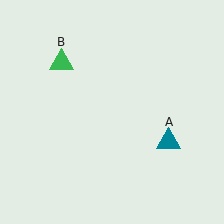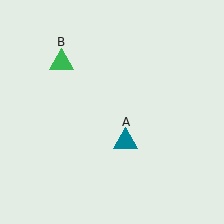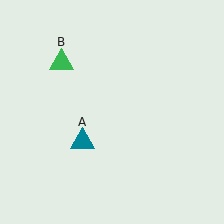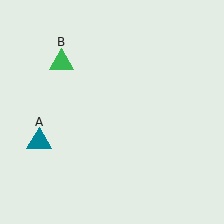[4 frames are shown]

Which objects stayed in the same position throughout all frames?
Green triangle (object B) remained stationary.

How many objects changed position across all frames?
1 object changed position: teal triangle (object A).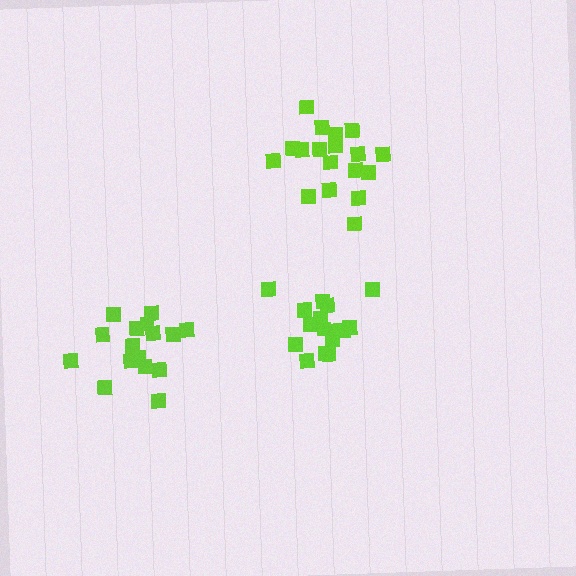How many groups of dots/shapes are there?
There are 3 groups.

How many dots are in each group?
Group 1: 16 dots, Group 2: 18 dots, Group 3: 16 dots (50 total).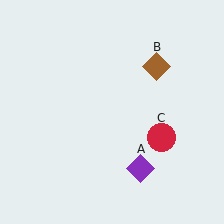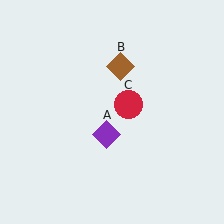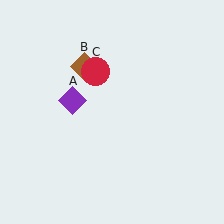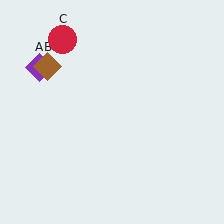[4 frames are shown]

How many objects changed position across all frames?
3 objects changed position: purple diamond (object A), brown diamond (object B), red circle (object C).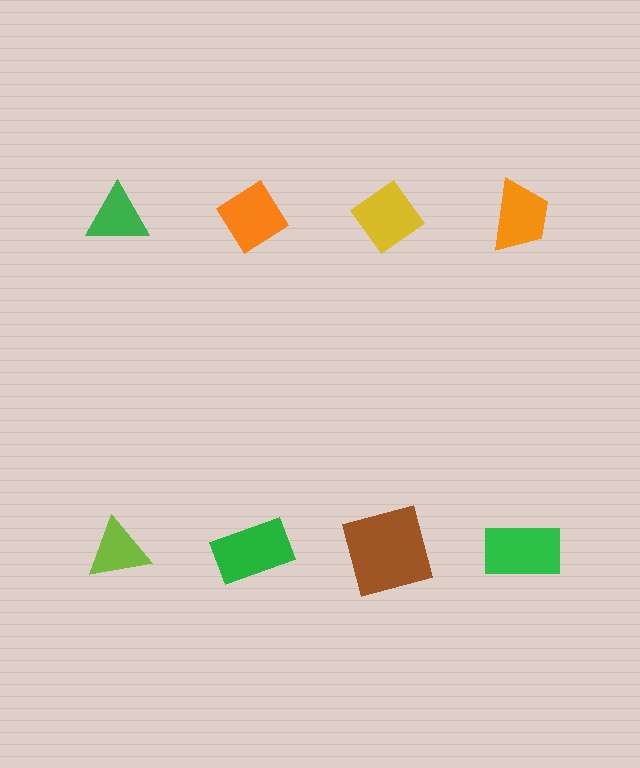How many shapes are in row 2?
4 shapes.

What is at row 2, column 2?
A green rectangle.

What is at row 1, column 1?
A green triangle.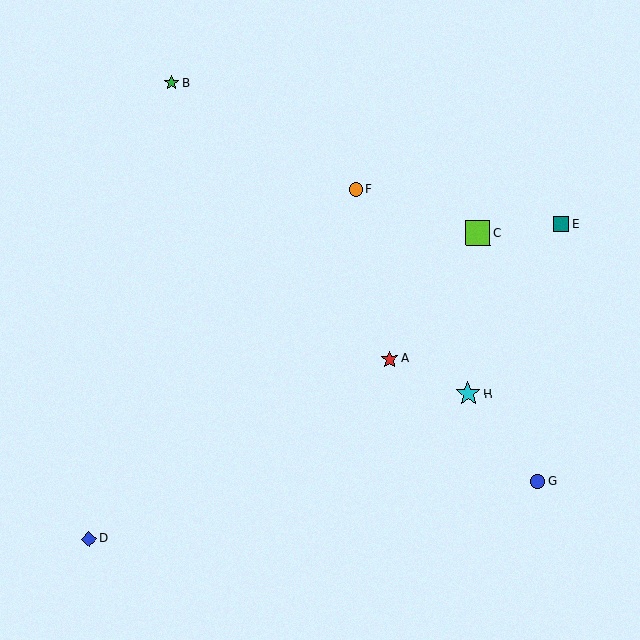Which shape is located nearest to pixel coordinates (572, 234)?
The teal square (labeled E) at (562, 225) is nearest to that location.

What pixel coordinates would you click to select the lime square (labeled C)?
Click at (478, 233) to select the lime square C.